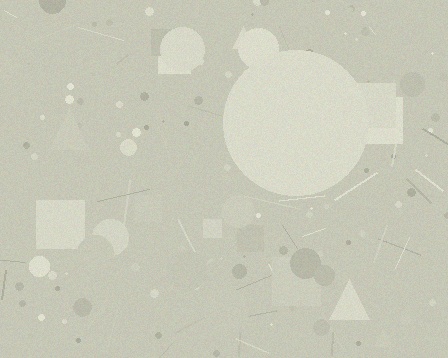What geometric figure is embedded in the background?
A circle is embedded in the background.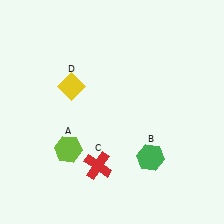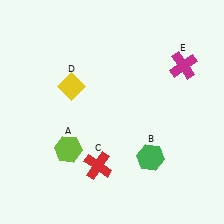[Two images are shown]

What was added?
A magenta cross (E) was added in Image 2.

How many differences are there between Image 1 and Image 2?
There is 1 difference between the two images.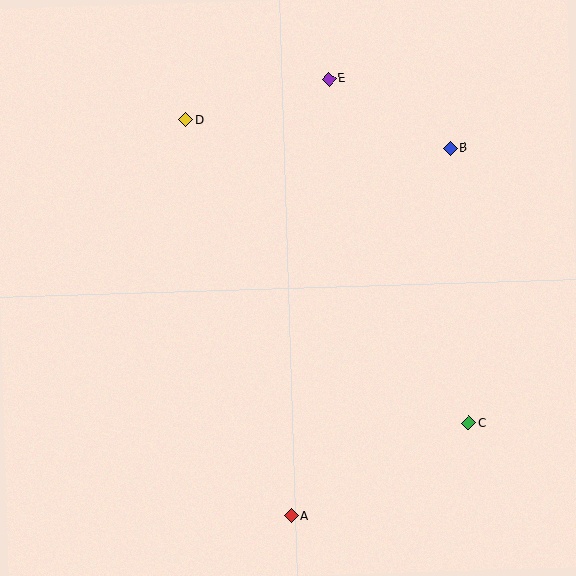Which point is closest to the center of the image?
Point D at (185, 120) is closest to the center.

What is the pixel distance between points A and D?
The distance between A and D is 410 pixels.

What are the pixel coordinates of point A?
Point A is at (291, 516).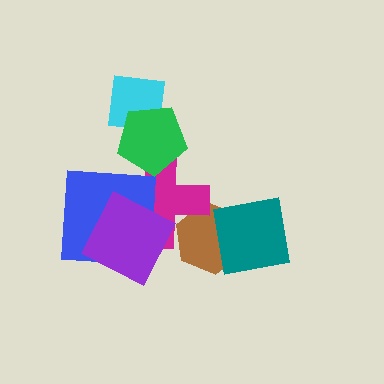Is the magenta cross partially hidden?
Yes, it is partially covered by another shape.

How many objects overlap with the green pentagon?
2 objects overlap with the green pentagon.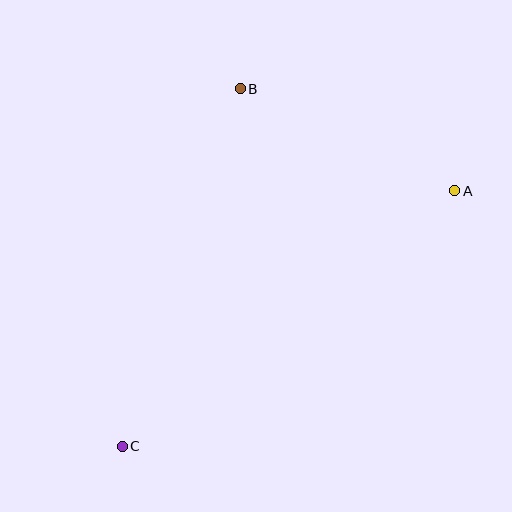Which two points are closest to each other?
Points A and B are closest to each other.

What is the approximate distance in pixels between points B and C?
The distance between B and C is approximately 377 pixels.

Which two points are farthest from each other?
Points A and C are farthest from each other.